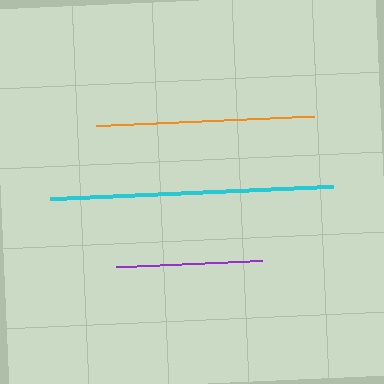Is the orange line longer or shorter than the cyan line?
The cyan line is longer than the orange line.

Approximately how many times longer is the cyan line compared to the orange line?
The cyan line is approximately 1.3 times the length of the orange line.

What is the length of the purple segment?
The purple segment is approximately 145 pixels long.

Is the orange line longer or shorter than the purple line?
The orange line is longer than the purple line.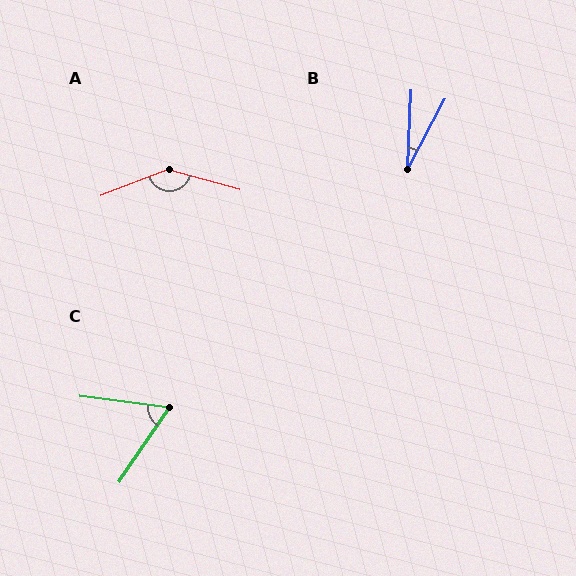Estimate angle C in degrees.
Approximately 63 degrees.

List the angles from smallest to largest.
B (25°), C (63°), A (143°).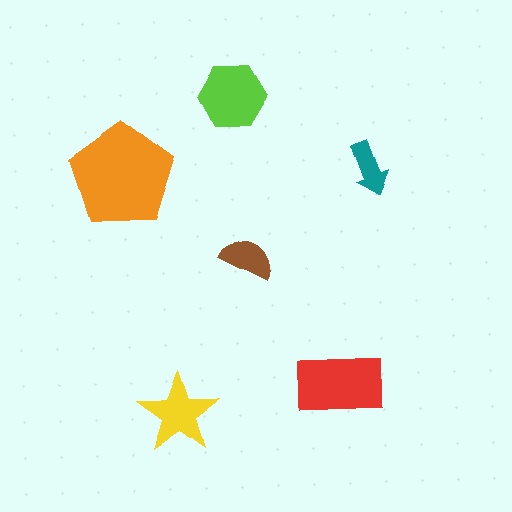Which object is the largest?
The orange pentagon.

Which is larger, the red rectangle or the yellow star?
The red rectangle.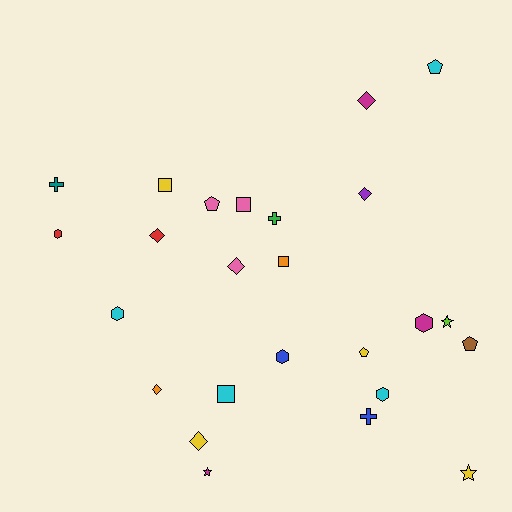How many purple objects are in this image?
There is 1 purple object.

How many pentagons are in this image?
There are 4 pentagons.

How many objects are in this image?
There are 25 objects.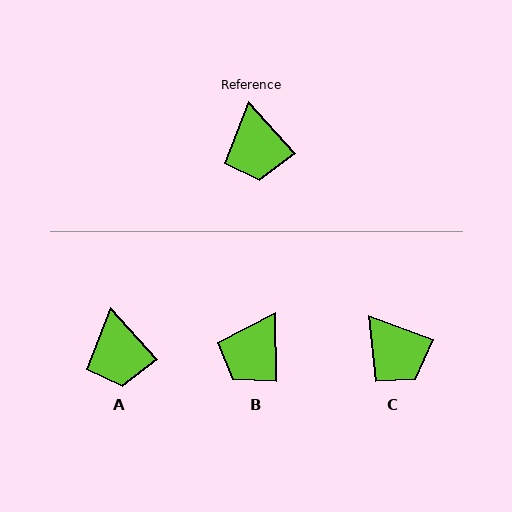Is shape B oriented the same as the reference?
No, it is off by about 41 degrees.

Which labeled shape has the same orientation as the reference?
A.